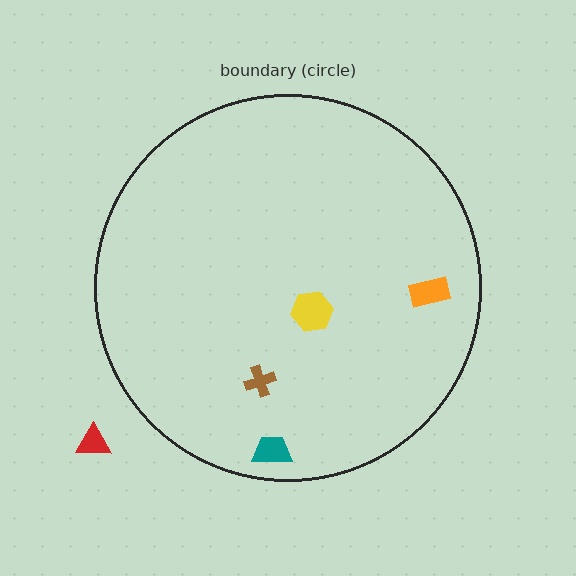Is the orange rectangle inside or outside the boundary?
Inside.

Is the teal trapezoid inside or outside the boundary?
Inside.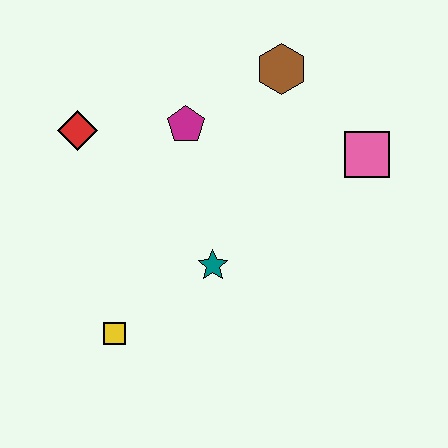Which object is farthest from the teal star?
The brown hexagon is farthest from the teal star.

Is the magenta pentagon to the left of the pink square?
Yes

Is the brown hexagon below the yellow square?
No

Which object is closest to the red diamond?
The magenta pentagon is closest to the red diamond.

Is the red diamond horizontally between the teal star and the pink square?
No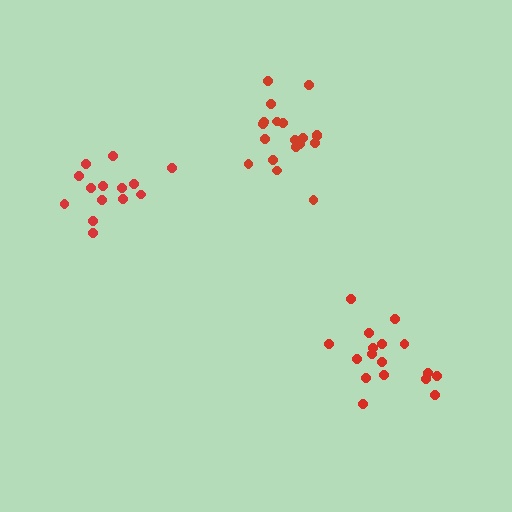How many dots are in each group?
Group 1: 17 dots, Group 2: 14 dots, Group 3: 19 dots (50 total).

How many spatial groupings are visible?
There are 3 spatial groupings.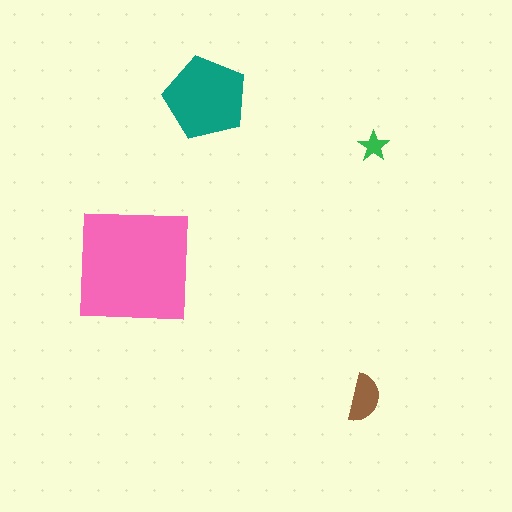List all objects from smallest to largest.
The green star, the brown semicircle, the teal pentagon, the pink square.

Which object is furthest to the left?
The pink square is leftmost.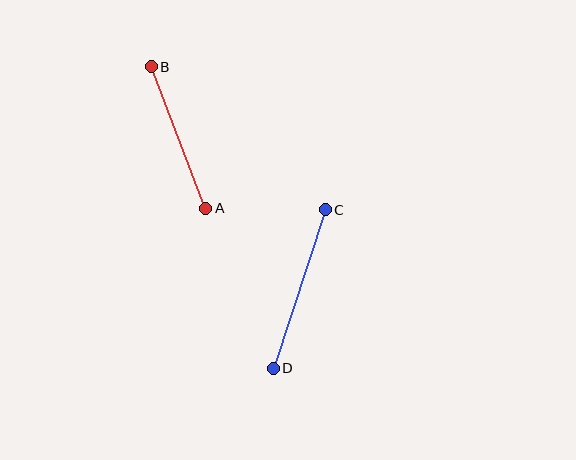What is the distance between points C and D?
The distance is approximately 167 pixels.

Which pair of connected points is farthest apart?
Points C and D are farthest apart.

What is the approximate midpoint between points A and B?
The midpoint is at approximately (178, 137) pixels.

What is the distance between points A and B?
The distance is approximately 152 pixels.